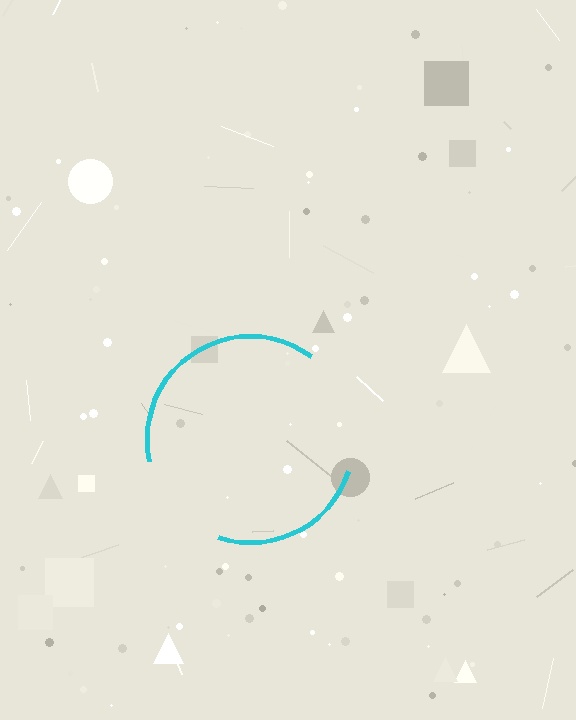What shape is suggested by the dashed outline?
The dashed outline suggests a circle.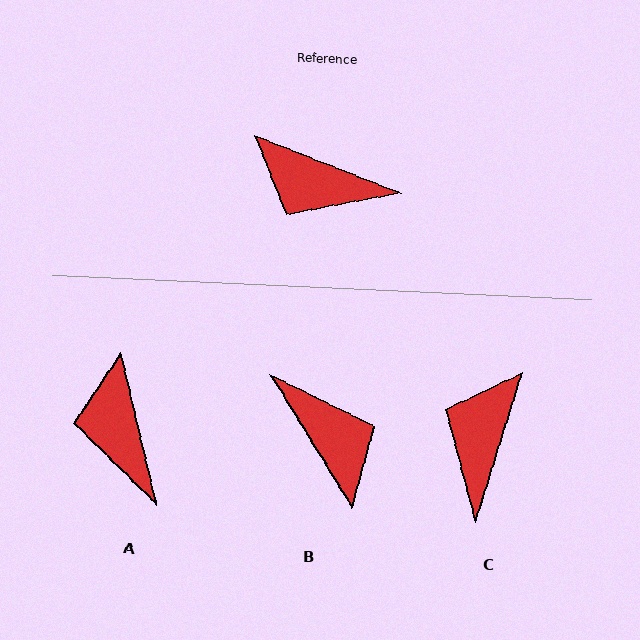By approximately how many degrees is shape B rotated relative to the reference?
Approximately 143 degrees counter-clockwise.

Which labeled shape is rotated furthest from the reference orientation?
B, about 143 degrees away.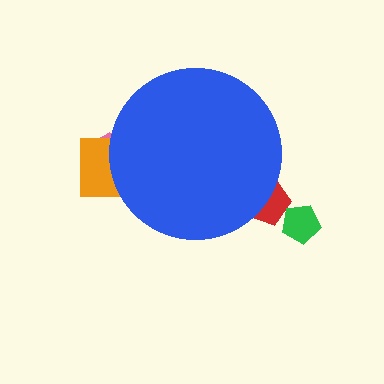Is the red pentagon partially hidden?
Yes, the red pentagon is partially hidden behind the blue circle.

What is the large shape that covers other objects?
A blue circle.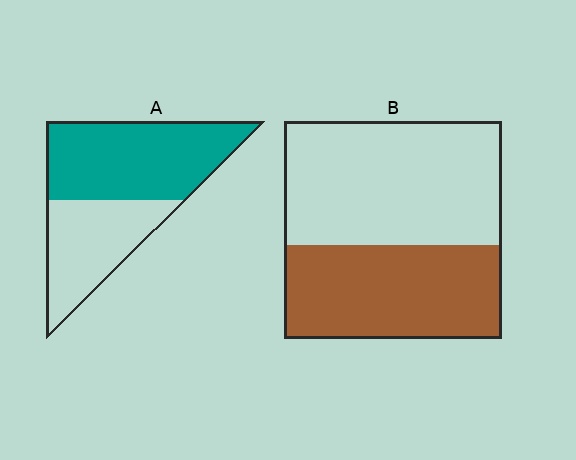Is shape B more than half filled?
No.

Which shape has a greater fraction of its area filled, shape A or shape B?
Shape A.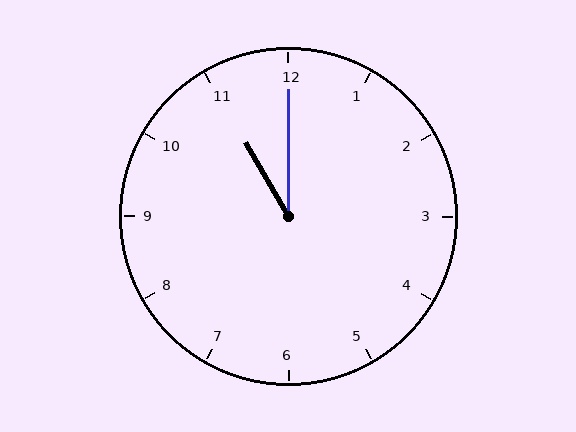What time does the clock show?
11:00.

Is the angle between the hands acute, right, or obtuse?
It is acute.